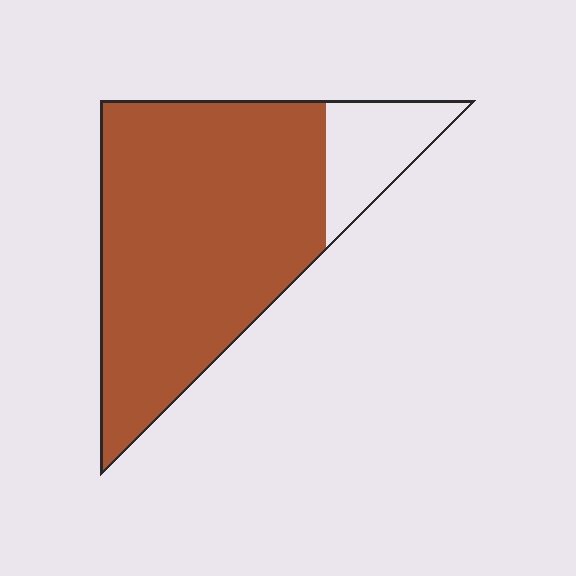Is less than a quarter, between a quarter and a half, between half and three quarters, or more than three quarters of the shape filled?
More than three quarters.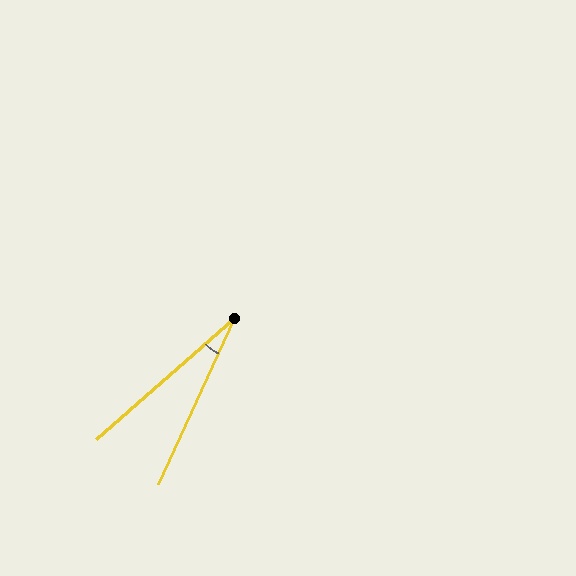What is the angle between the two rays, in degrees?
Approximately 24 degrees.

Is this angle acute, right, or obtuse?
It is acute.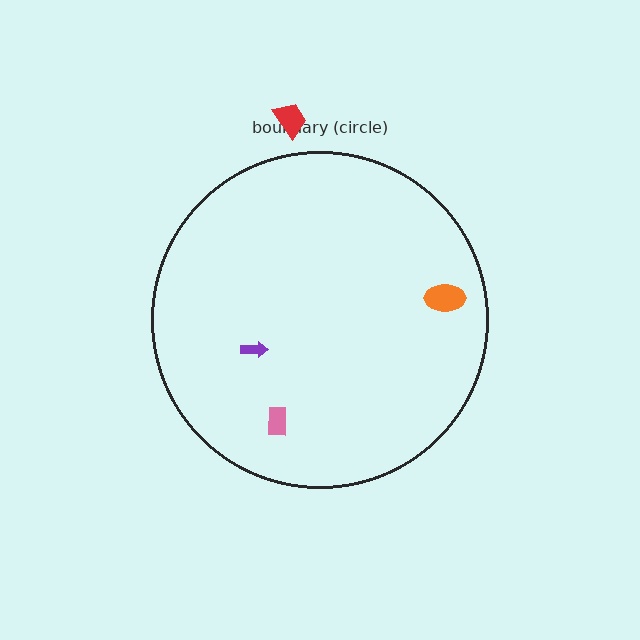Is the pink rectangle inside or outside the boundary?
Inside.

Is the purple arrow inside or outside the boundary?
Inside.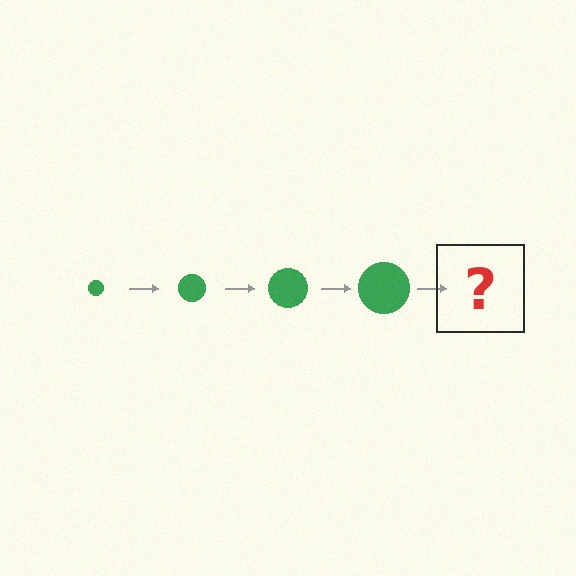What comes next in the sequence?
The next element should be a green circle, larger than the previous one.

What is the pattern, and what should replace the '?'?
The pattern is that the circle gets progressively larger each step. The '?' should be a green circle, larger than the previous one.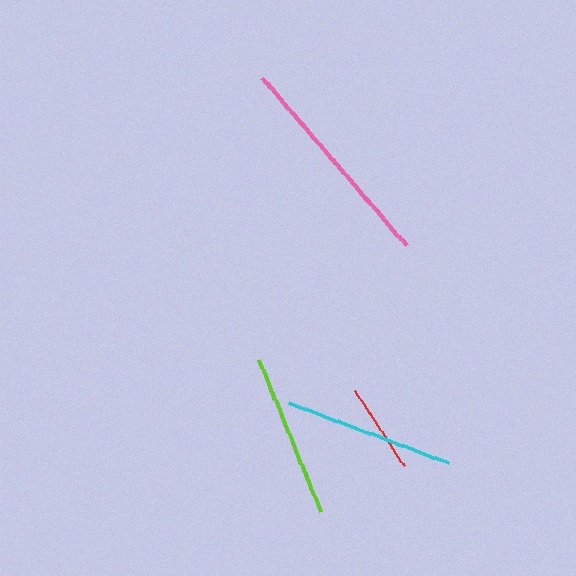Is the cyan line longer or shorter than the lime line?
The cyan line is longer than the lime line.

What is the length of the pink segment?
The pink segment is approximately 221 pixels long.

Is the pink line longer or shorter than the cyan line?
The pink line is longer than the cyan line.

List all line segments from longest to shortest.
From longest to shortest: pink, cyan, lime, red.